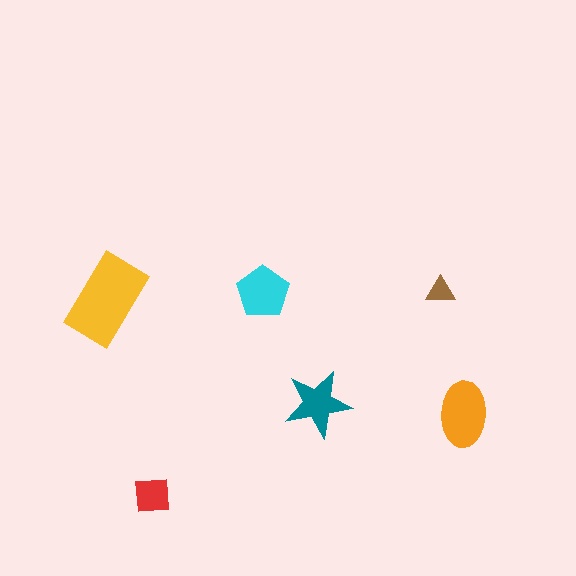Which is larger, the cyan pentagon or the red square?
The cyan pentagon.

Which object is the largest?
The yellow rectangle.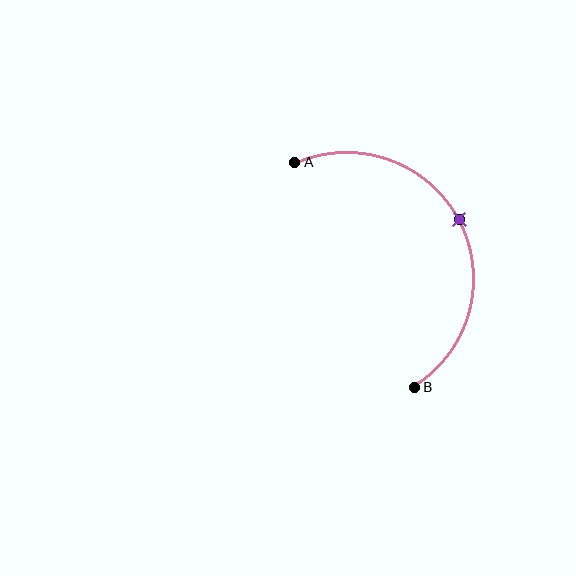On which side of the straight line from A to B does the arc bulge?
The arc bulges to the right of the straight line connecting A and B.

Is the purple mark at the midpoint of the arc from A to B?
Yes. The purple mark lies on the arc at equal arc-length from both A and B — it is the arc midpoint.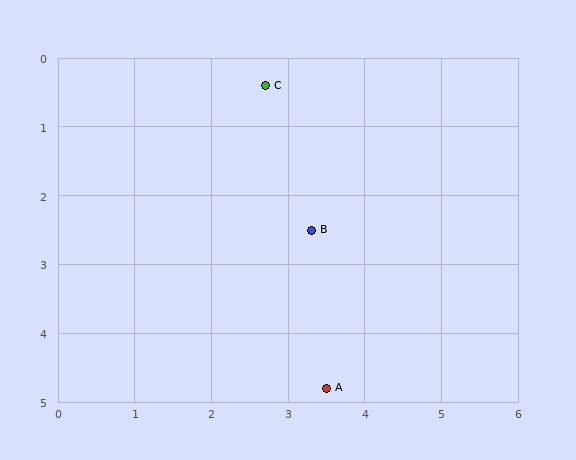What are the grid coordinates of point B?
Point B is at approximately (3.3, 2.5).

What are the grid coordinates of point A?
Point A is at approximately (3.5, 4.8).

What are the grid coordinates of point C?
Point C is at approximately (2.7, 0.4).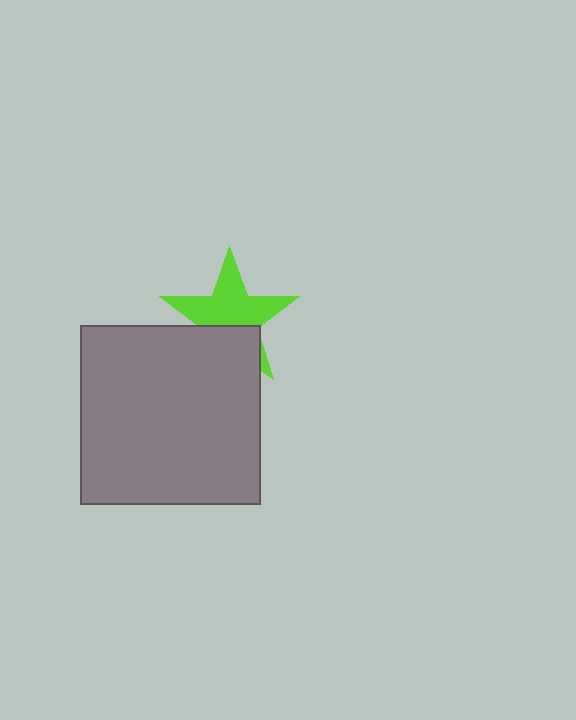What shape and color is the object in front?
The object in front is a gray square.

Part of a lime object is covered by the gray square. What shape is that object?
It is a star.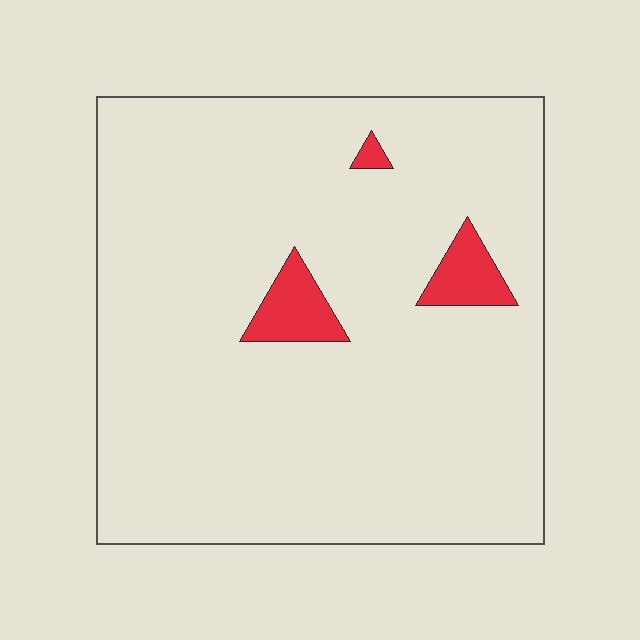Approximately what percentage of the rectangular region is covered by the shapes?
Approximately 5%.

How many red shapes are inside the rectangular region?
3.